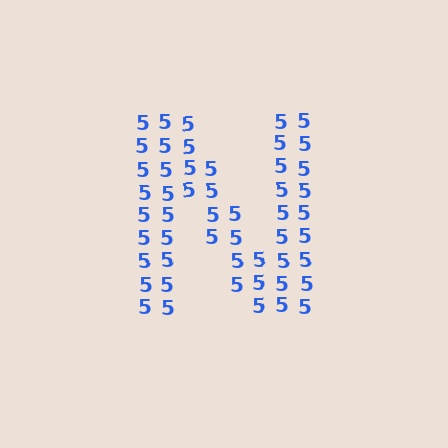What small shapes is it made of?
It is made of small digit 5's.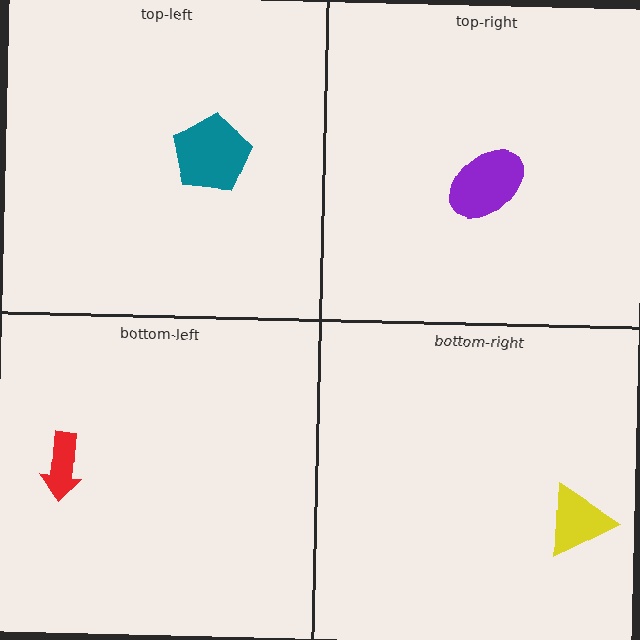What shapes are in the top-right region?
The purple ellipse.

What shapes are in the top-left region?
The teal pentagon.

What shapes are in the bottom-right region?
The yellow triangle.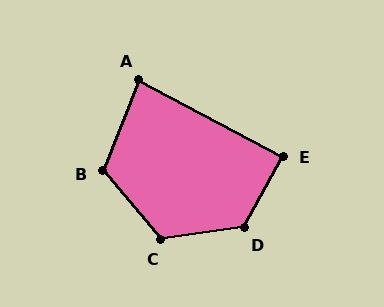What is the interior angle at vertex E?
Approximately 90 degrees (approximately right).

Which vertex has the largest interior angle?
D, at approximately 126 degrees.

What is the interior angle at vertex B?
Approximately 118 degrees (obtuse).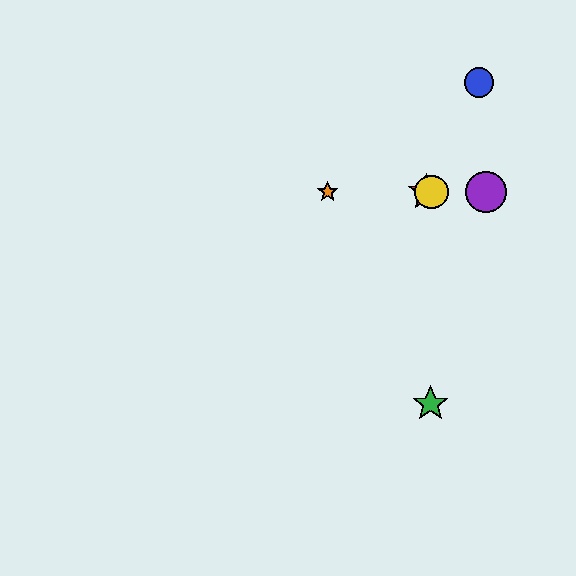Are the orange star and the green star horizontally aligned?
No, the orange star is at y≈192 and the green star is at y≈404.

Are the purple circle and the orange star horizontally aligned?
Yes, both are at y≈192.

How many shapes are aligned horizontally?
4 shapes (the red star, the yellow circle, the purple circle, the orange star) are aligned horizontally.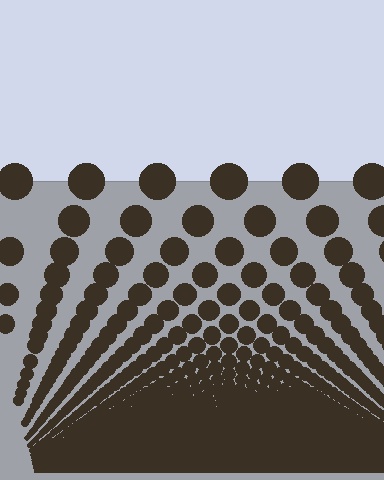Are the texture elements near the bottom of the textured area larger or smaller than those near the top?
Smaller. The gradient is inverted — elements near the bottom are smaller and denser.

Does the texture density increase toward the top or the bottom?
Density increases toward the bottom.